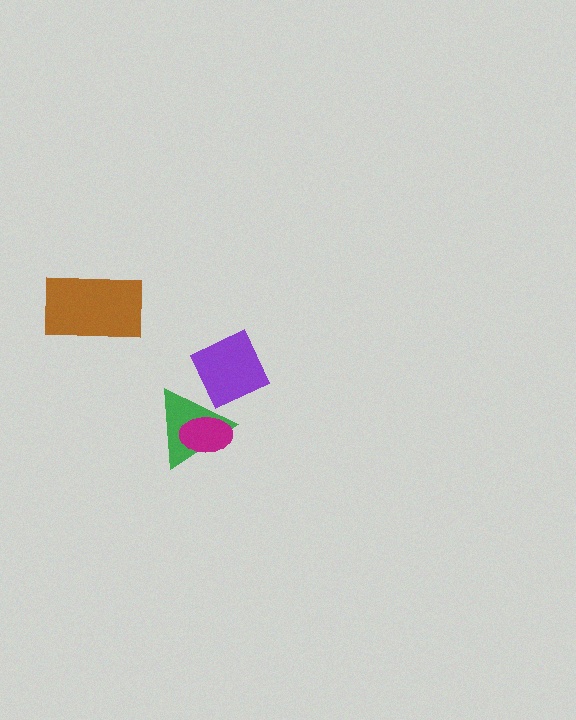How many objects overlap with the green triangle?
1 object overlaps with the green triangle.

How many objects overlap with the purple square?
0 objects overlap with the purple square.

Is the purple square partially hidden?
No, no other shape covers it.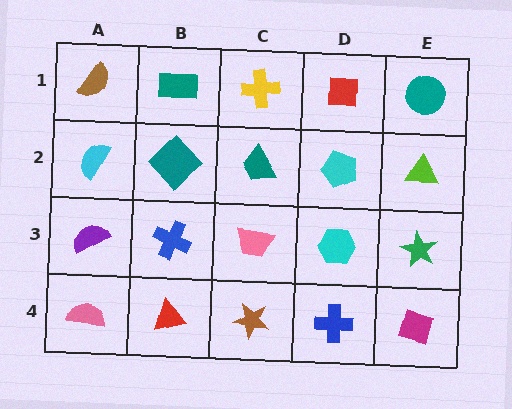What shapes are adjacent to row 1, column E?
A lime triangle (row 2, column E), a red square (row 1, column D).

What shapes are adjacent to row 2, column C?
A yellow cross (row 1, column C), a pink trapezoid (row 3, column C), a teal diamond (row 2, column B), a cyan pentagon (row 2, column D).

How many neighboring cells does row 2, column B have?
4.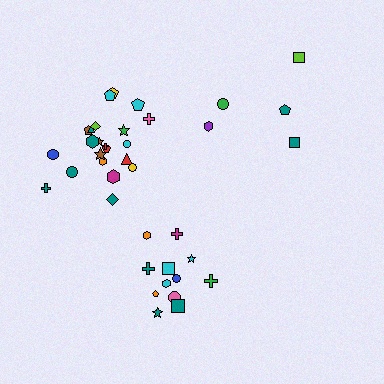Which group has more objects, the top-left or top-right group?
The top-left group.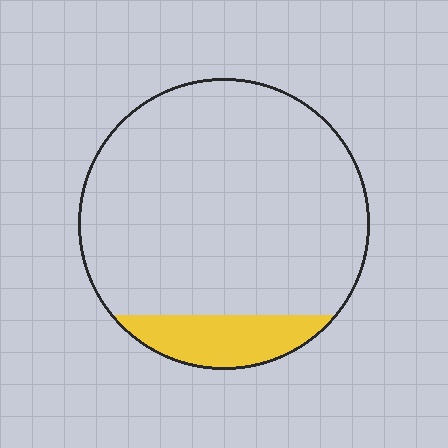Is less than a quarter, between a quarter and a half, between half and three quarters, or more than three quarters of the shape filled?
Less than a quarter.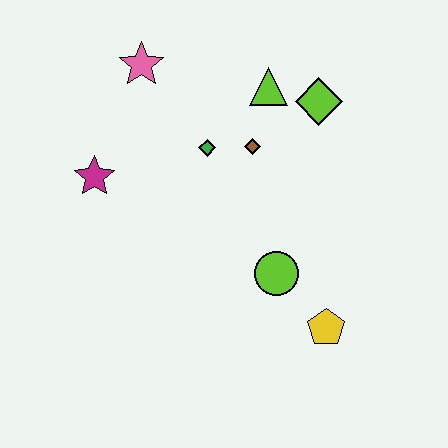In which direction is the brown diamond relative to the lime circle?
The brown diamond is above the lime circle.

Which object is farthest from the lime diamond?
The magenta star is farthest from the lime diamond.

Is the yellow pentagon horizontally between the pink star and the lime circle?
No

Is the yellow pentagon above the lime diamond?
No